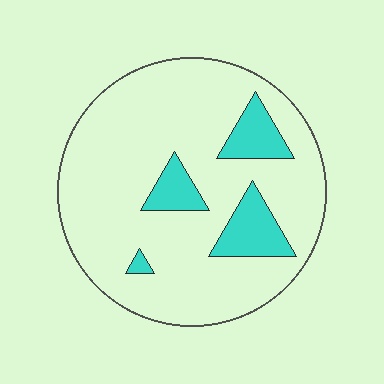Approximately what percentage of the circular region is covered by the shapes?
Approximately 15%.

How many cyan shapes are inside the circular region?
4.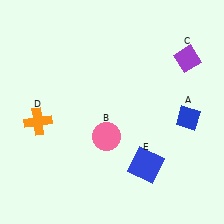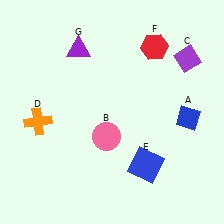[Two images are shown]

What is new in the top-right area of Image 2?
A red hexagon (F) was added in the top-right area of Image 2.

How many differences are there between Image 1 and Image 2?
There are 2 differences between the two images.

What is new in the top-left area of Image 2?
A purple triangle (G) was added in the top-left area of Image 2.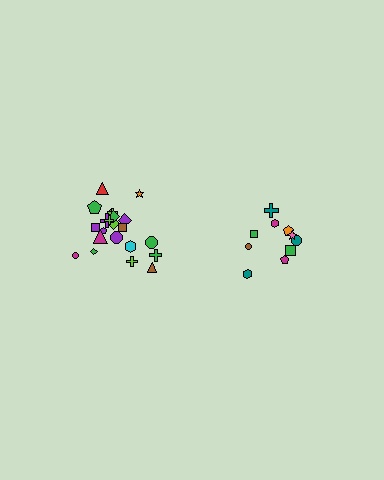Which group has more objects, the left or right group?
The left group.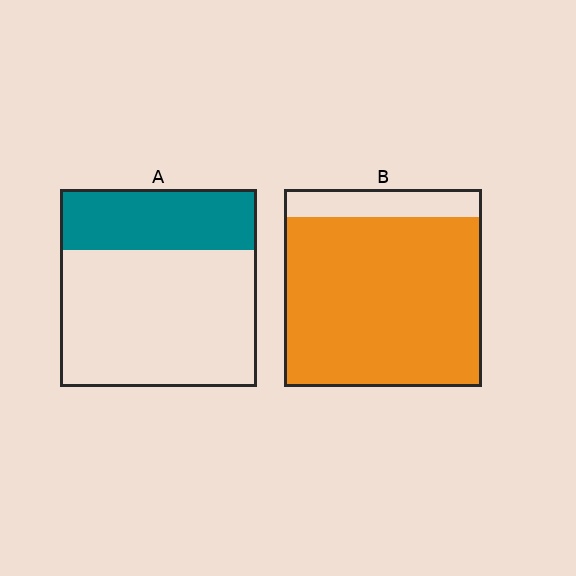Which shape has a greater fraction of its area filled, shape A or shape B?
Shape B.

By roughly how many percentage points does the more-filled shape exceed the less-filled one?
By roughly 55 percentage points (B over A).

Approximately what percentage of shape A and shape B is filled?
A is approximately 30% and B is approximately 85%.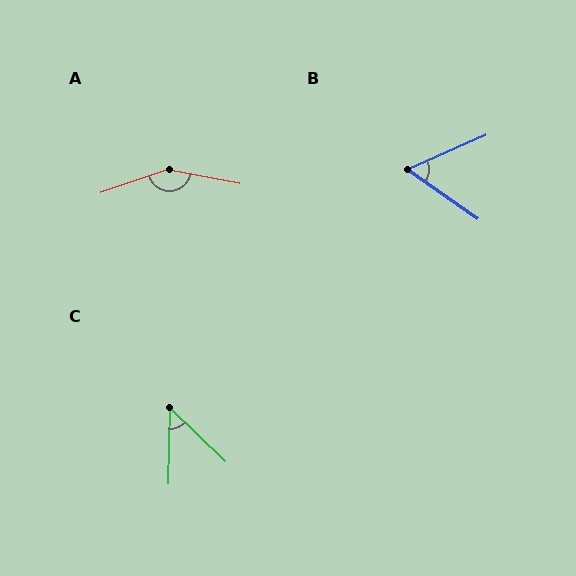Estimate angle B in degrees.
Approximately 59 degrees.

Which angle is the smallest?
C, at approximately 47 degrees.